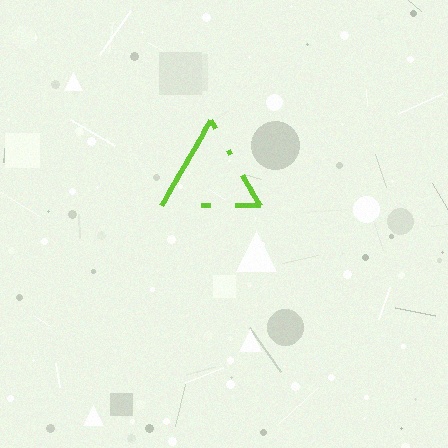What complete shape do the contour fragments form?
The contour fragments form a triangle.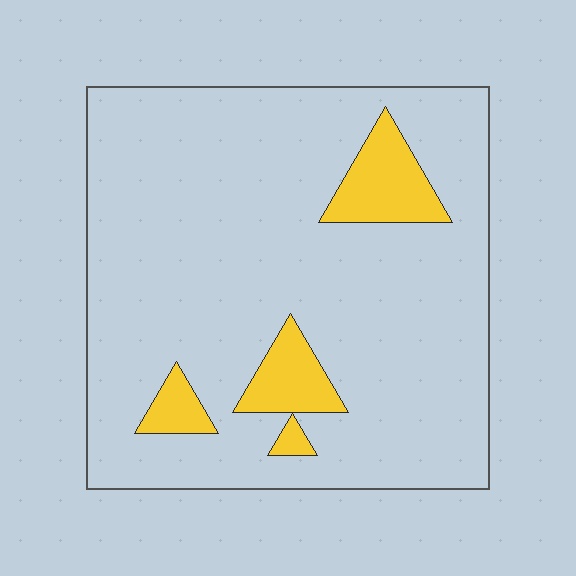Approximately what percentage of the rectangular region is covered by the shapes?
Approximately 10%.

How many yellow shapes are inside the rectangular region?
4.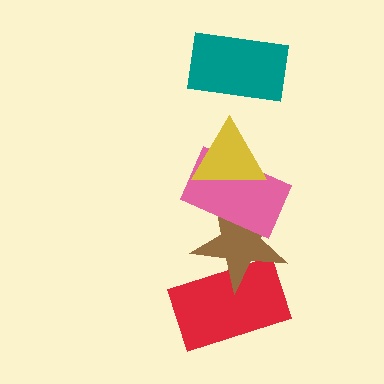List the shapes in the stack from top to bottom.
From top to bottom: the teal rectangle, the yellow triangle, the pink rectangle, the brown star, the red rectangle.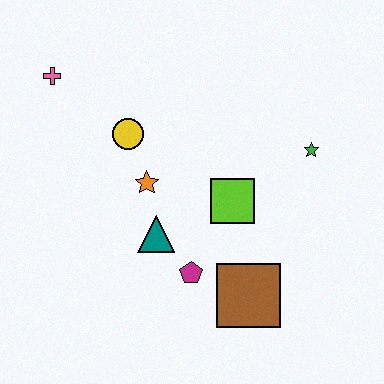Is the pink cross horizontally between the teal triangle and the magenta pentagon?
No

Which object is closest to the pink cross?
The yellow circle is closest to the pink cross.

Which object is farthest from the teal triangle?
The pink cross is farthest from the teal triangle.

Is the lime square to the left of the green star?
Yes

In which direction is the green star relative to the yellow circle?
The green star is to the right of the yellow circle.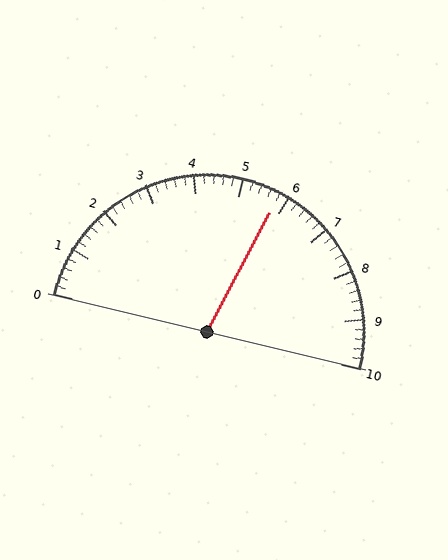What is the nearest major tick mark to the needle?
The nearest major tick mark is 6.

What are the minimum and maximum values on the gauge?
The gauge ranges from 0 to 10.